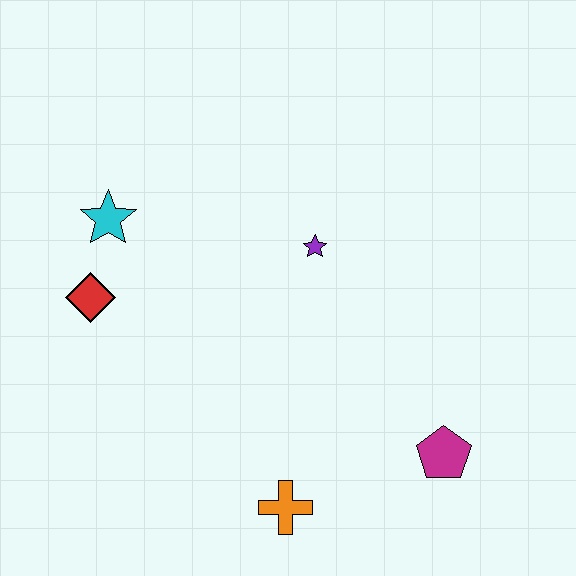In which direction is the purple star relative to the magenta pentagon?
The purple star is above the magenta pentagon.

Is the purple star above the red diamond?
Yes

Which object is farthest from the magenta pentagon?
The cyan star is farthest from the magenta pentagon.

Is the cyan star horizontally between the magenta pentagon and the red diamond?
Yes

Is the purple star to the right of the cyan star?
Yes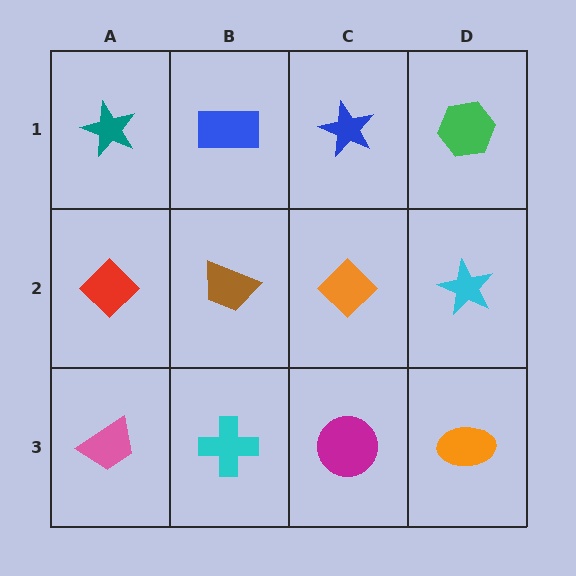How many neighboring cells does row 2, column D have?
3.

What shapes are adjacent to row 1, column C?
An orange diamond (row 2, column C), a blue rectangle (row 1, column B), a green hexagon (row 1, column D).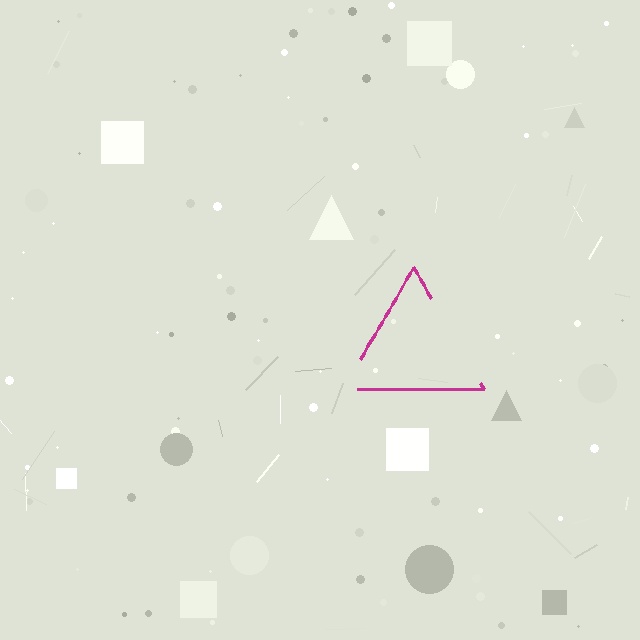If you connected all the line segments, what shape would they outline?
They would outline a triangle.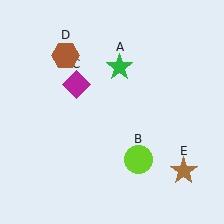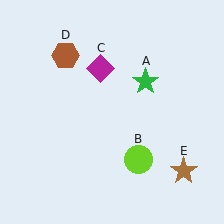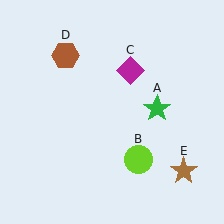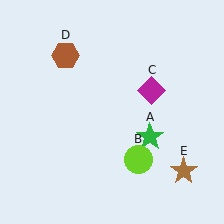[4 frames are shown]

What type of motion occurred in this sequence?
The green star (object A), magenta diamond (object C) rotated clockwise around the center of the scene.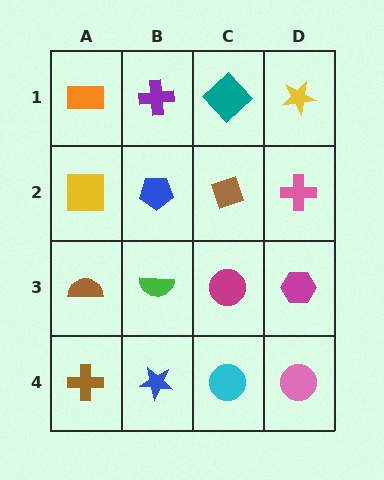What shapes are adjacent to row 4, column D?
A magenta hexagon (row 3, column D), a cyan circle (row 4, column C).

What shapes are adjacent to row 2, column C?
A teal diamond (row 1, column C), a magenta circle (row 3, column C), a blue pentagon (row 2, column B), a pink cross (row 2, column D).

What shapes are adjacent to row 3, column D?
A pink cross (row 2, column D), a pink circle (row 4, column D), a magenta circle (row 3, column C).